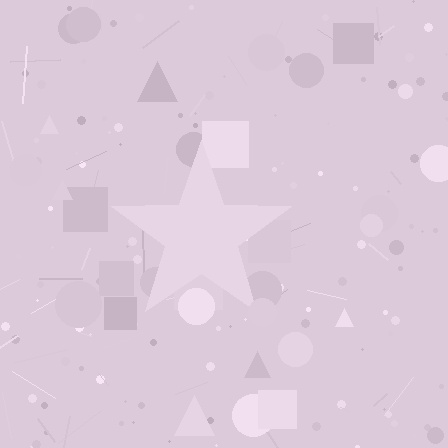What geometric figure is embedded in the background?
A star is embedded in the background.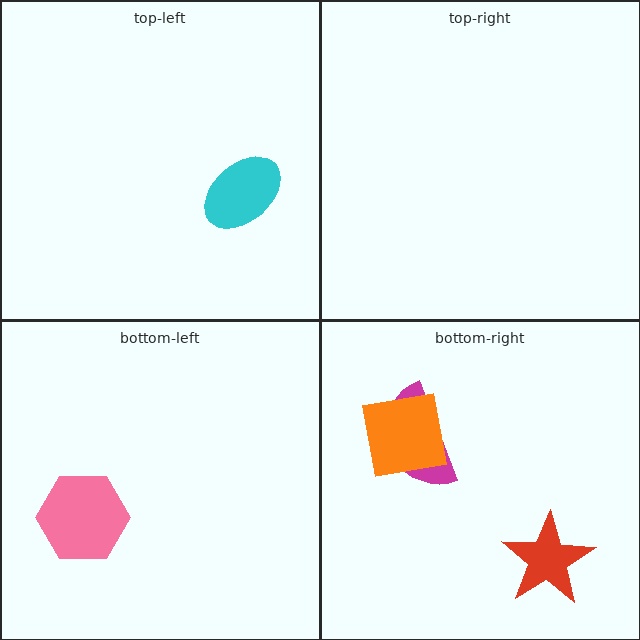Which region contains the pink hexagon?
The bottom-left region.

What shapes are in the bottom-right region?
The red star, the magenta semicircle, the orange square.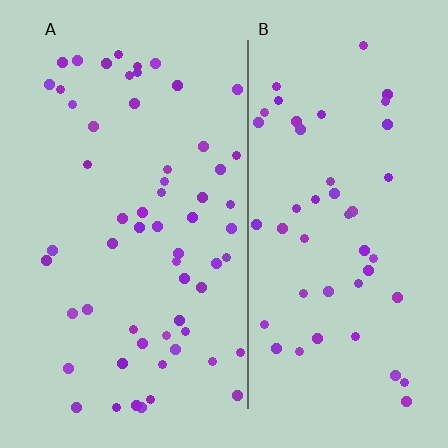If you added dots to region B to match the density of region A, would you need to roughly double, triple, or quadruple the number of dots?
Approximately double.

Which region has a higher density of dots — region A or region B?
A (the left).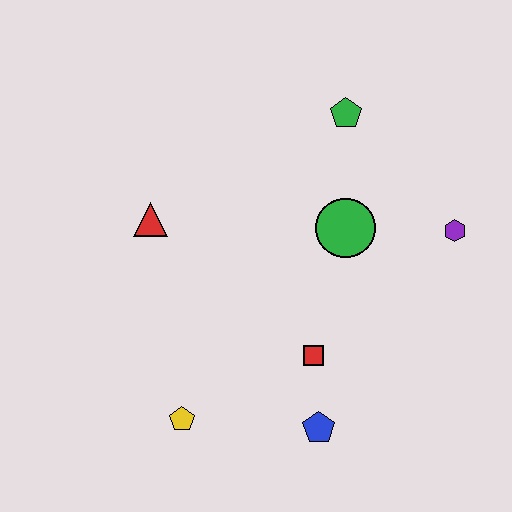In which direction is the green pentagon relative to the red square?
The green pentagon is above the red square.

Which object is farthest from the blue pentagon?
The green pentagon is farthest from the blue pentagon.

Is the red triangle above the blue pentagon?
Yes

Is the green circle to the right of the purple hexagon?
No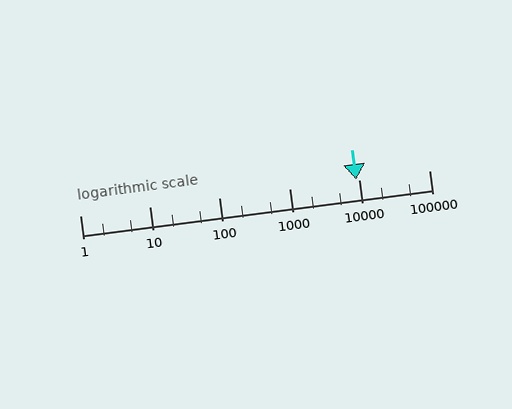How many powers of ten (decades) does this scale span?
The scale spans 5 decades, from 1 to 100000.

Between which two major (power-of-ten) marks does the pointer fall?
The pointer is between 1000 and 10000.